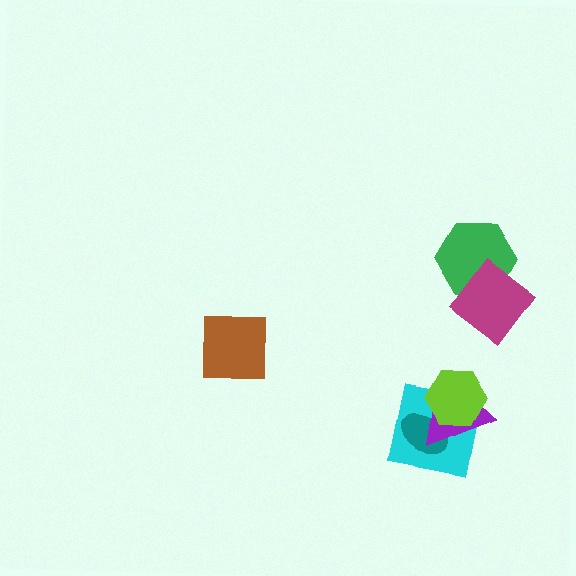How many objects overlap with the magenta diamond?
1 object overlaps with the magenta diamond.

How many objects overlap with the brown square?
0 objects overlap with the brown square.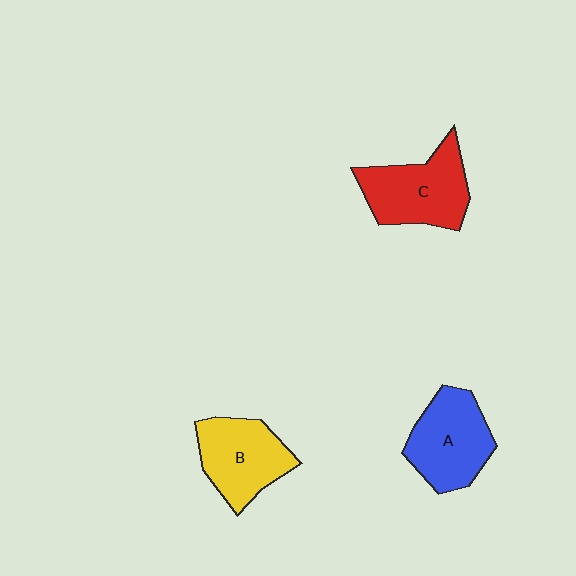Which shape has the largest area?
Shape C (red).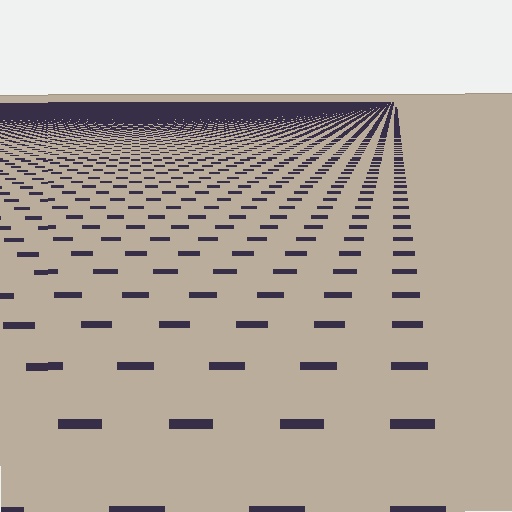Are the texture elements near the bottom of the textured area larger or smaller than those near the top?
Larger. Near the bottom, elements are closer to the viewer and appear at a bigger on-screen size.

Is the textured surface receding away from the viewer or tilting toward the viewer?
The surface is receding away from the viewer. Texture elements get smaller and denser toward the top.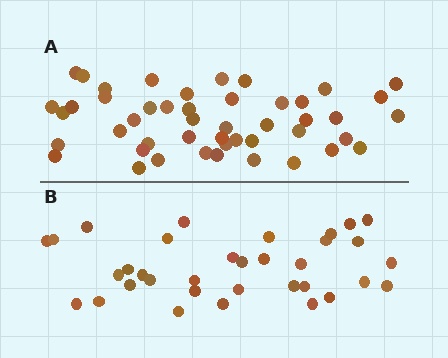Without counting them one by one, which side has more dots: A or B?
Region A (the top region) has more dots.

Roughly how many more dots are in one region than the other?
Region A has approximately 15 more dots than region B.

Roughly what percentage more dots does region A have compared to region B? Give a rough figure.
About 40% more.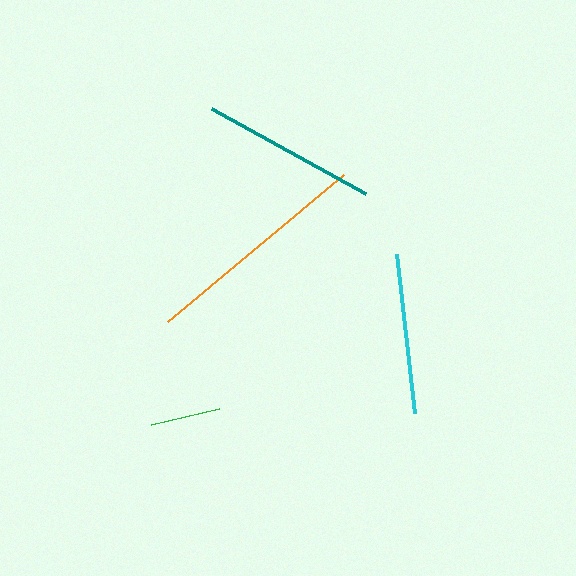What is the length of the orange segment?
The orange segment is approximately 230 pixels long.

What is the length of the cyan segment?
The cyan segment is approximately 160 pixels long.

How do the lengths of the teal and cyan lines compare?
The teal and cyan lines are approximately the same length.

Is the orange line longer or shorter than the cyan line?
The orange line is longer than the cyan line.